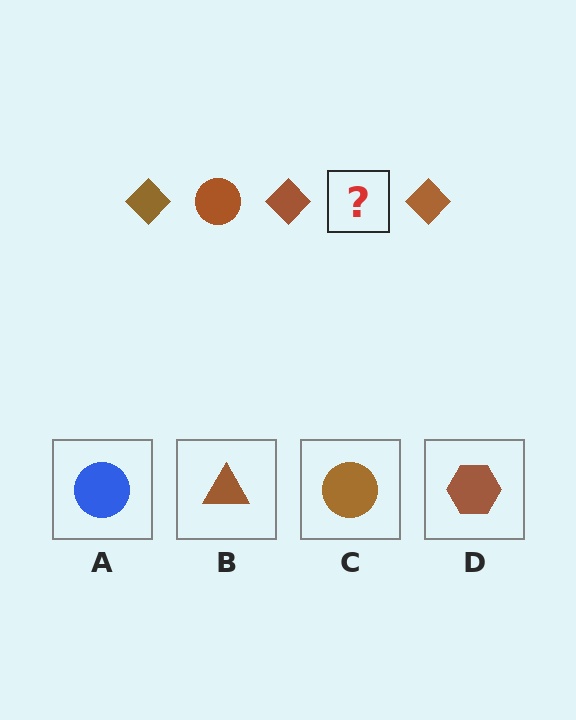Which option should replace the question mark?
Option C.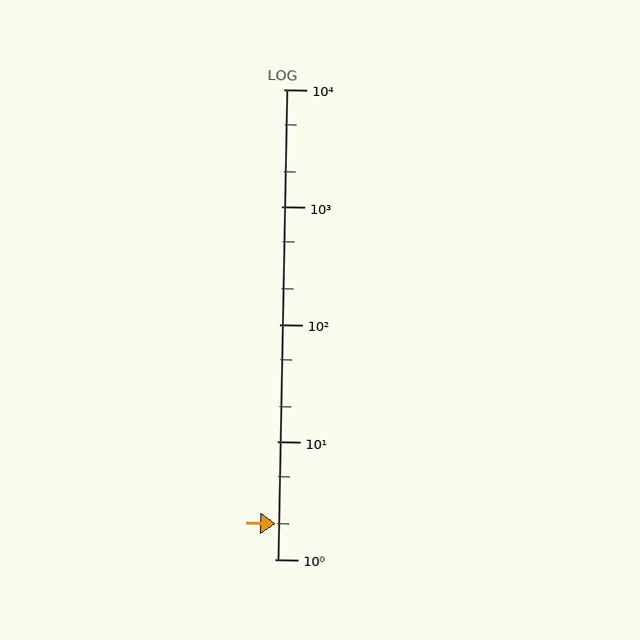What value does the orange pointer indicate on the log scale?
The pointer indicates approximately 2.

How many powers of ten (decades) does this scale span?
The scale spans 4 decades, from 1 to 10000.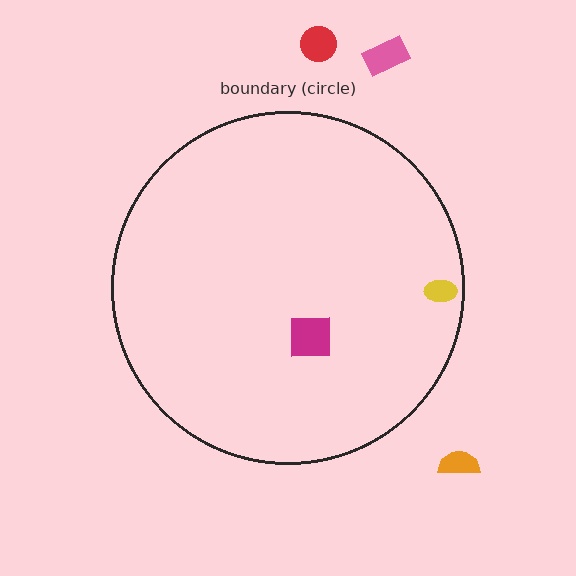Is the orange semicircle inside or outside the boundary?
Outside.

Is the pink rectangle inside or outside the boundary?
Outside.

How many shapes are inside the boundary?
2 inside, 3 outside.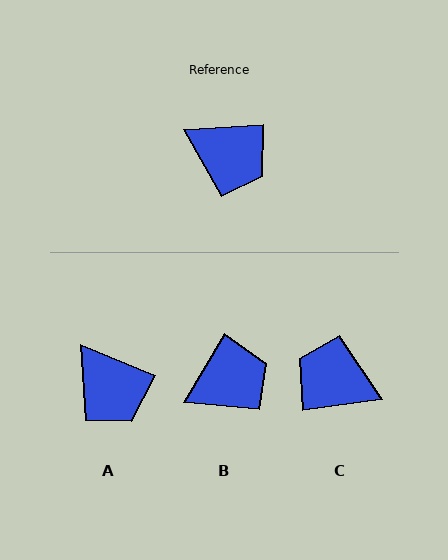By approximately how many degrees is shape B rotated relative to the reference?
Approximately 55 degrees counter-clockwise.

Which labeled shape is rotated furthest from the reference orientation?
C, about 176 degrees away.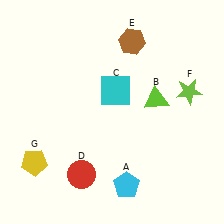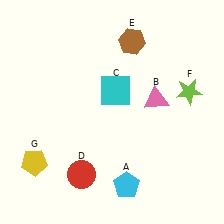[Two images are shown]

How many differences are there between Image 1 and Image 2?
There is 1 difference between the two images.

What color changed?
The triangle (B) changed from lime in Image 1 to pink in Image 2.